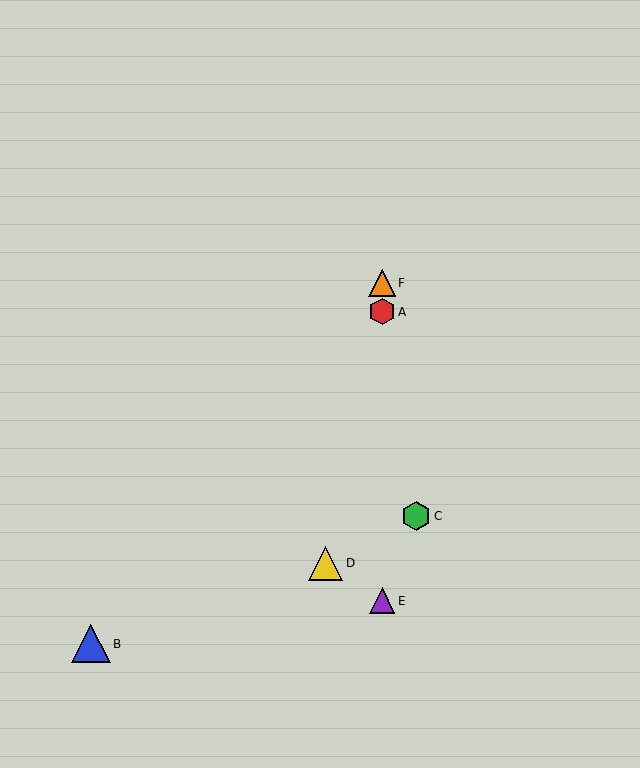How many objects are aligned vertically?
3 objects (A, E, F) are aligned vertically.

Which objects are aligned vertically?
Objects A, E, F are aligned vertically.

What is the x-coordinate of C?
Object C is at x≈416.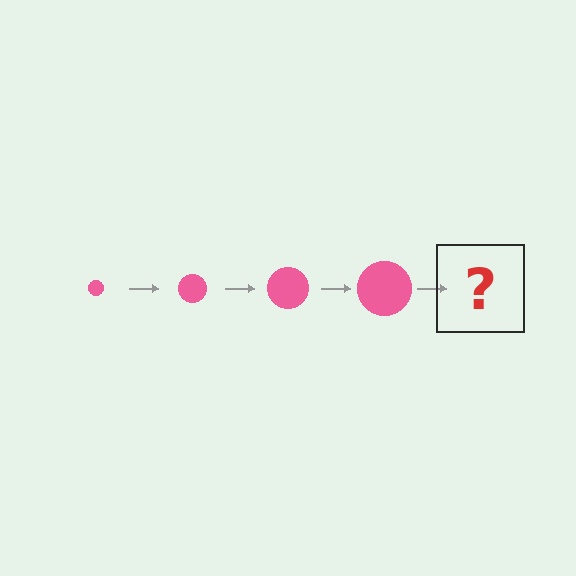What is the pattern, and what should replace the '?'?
The pattern is that the circle gets progressively larger each step. The '?' should be a pink circle, larger than the previous one.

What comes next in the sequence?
The next element should be a pink circle, larger than the previous one.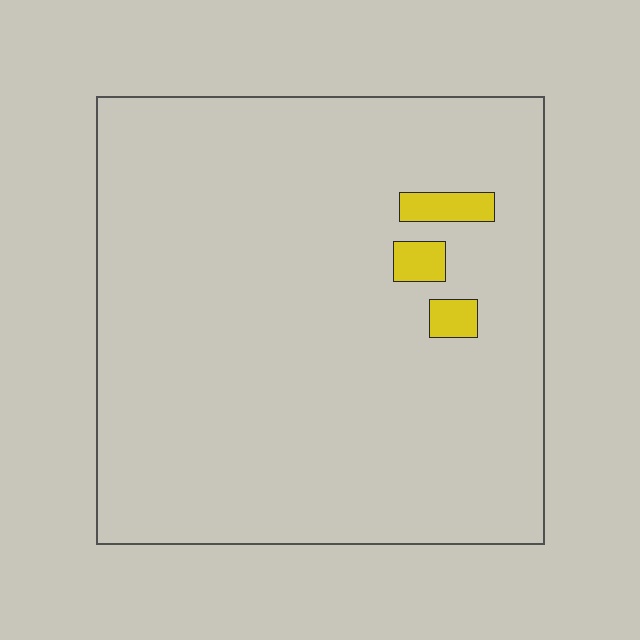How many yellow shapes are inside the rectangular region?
3.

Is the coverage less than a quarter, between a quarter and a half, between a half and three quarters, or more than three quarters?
Less than a quarter.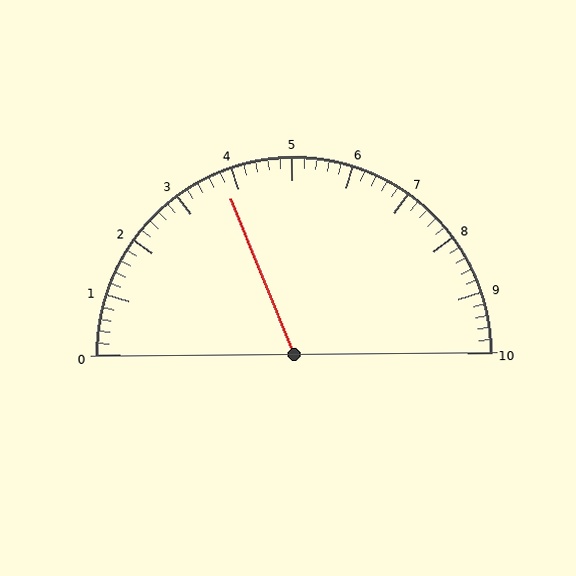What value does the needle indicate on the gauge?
The needle indicates approximately 3.8.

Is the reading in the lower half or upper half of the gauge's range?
The reading is in the lower half of the range (0 to 10).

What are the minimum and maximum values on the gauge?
The gauge ranges from 0 to 10.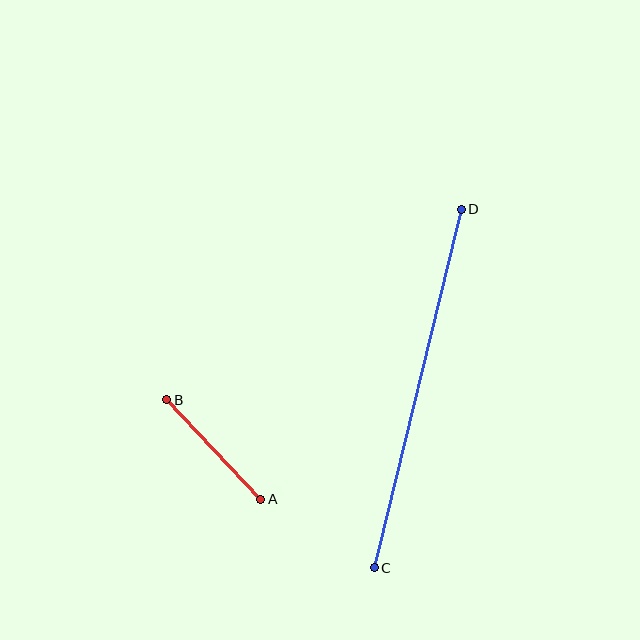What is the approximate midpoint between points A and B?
The midpoint is at approximately (214, 449) pixels.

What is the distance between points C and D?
The distance is approximately 369 pixels.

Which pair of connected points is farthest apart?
Points C and D are farthest apart.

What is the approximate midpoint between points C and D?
The midpoint is at approximately (418, 388) pixels.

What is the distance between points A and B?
The distance is approximately 137 pixels.